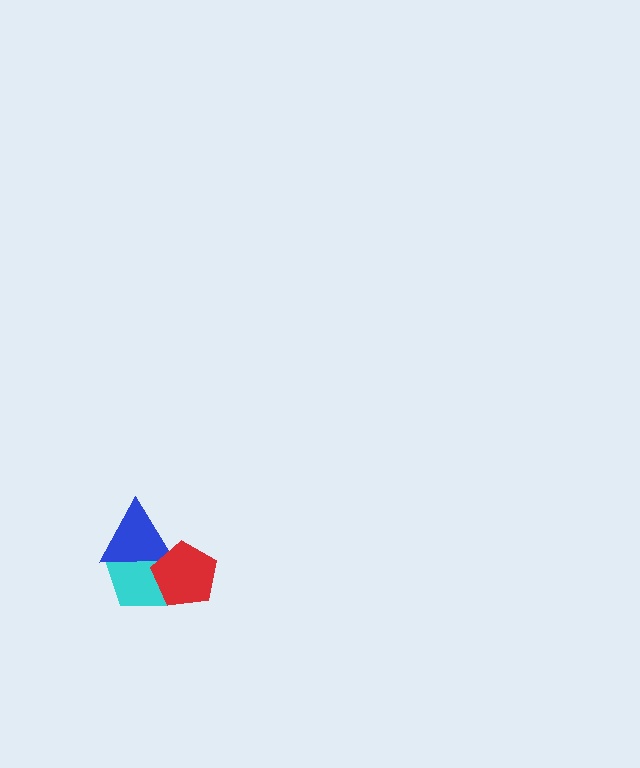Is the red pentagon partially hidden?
No, no other shape covers it.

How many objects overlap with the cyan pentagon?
2 objects overlap with the cyan pentagon.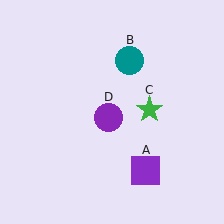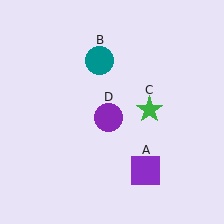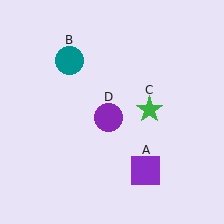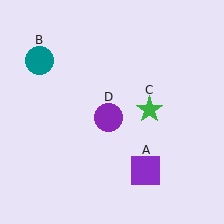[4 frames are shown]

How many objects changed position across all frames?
1 object changed position: teal circle (object B).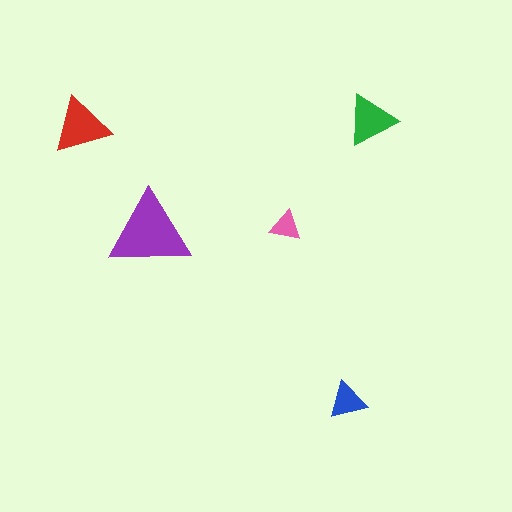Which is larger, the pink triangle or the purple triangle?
The purple one.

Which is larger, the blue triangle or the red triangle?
The red one.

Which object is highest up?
The green triangle is topmost.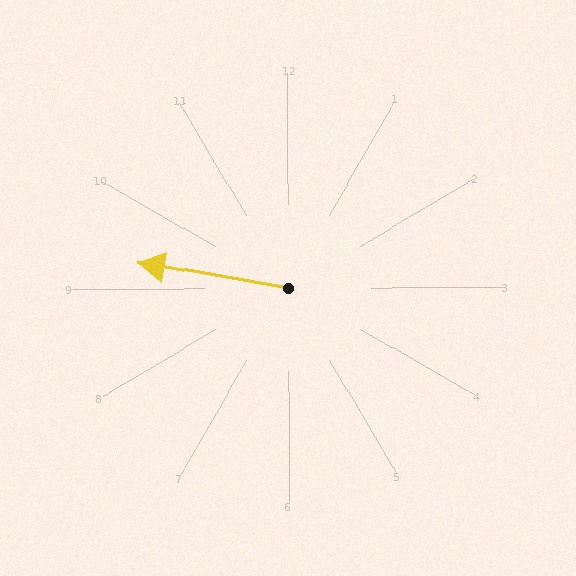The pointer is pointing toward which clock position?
Roughly 9 o'clock.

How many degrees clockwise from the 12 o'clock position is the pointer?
Approximately 280 degrees.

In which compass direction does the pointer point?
West.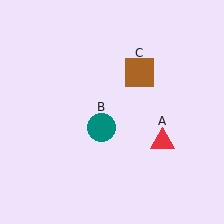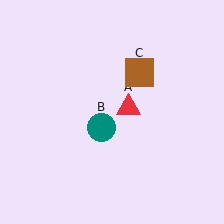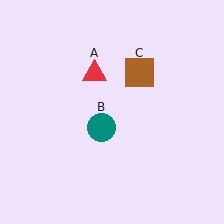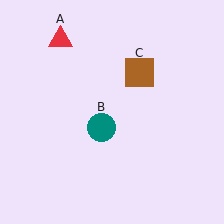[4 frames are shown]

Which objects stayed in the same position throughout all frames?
Teal circle (object B) and brown square (object C) remained stationary.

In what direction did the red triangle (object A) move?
The red triangle (object A) moved up and to the left.